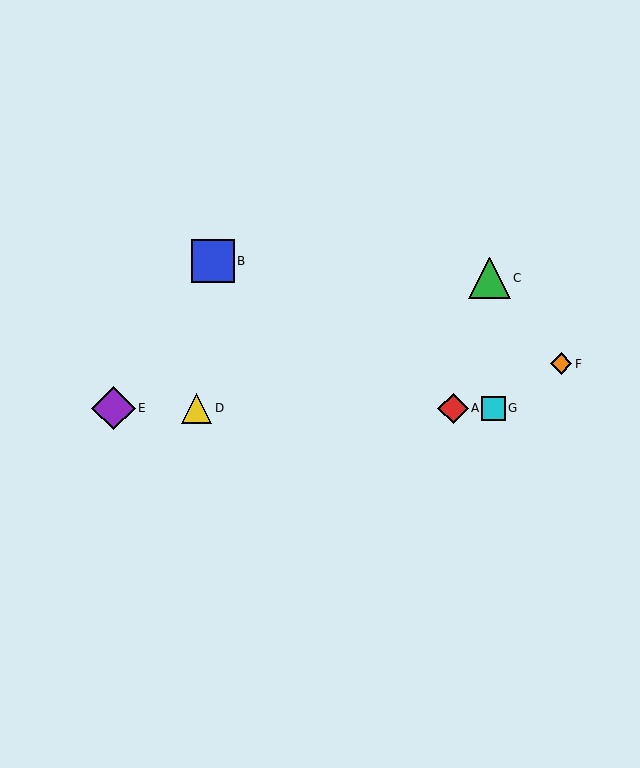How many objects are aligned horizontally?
4 objects (A, D, E, G) are aligned horizontally.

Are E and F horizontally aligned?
No, E is at y≈408 and F is at y≈364.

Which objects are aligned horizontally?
Objects A, D, E, G are aligned horizontally.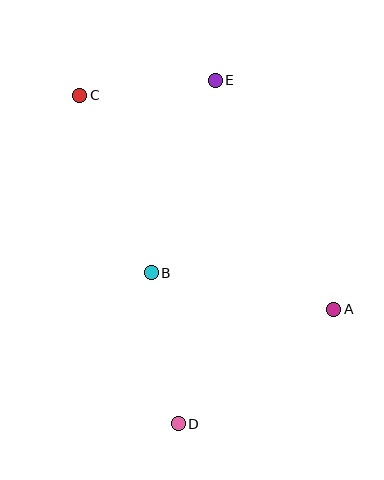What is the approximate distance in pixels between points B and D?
The distance between B and D is approximately 154 pixels.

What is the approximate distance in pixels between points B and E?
The distance between B and E is approximately 203 pixels.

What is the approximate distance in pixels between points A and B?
The distance between A and B is approximately 186 pixels.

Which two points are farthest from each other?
Points D and E are farthest from each other.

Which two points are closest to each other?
Points C and E are closest to each other.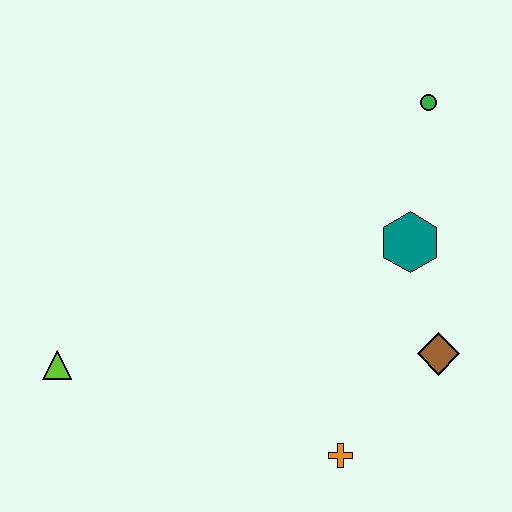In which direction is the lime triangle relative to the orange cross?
The lime triangle is to the left of the orange cross.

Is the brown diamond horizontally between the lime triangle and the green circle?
No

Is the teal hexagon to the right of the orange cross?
Yes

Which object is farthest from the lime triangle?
The green circle is farthest from the lime triangle.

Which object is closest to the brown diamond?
The teal hexagon is closest to the brown diamond.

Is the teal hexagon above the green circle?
No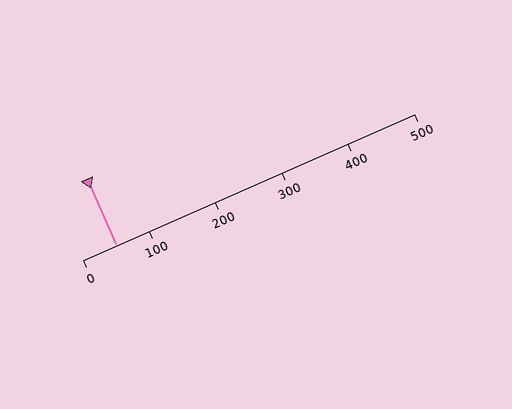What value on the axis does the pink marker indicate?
The marker indicates approximately 50.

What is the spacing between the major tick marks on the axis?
The major ticks are spaced 100 apart.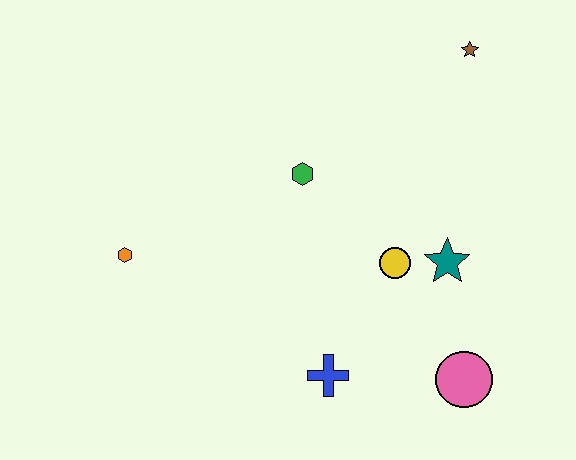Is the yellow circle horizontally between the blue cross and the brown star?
Yes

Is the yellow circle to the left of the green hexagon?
No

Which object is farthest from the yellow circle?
The orange hexagon is farthest from the yellow circle.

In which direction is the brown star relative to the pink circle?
The brown star is above the pink circle.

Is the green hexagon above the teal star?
Yes